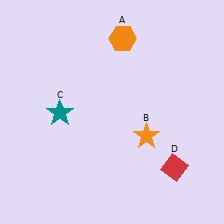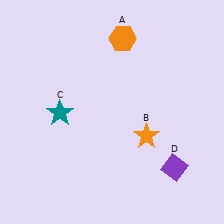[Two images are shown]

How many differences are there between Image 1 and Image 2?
There is 1 difference between the two images.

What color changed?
The diamond (D) changed from red in Image 1 to purple in Image 2.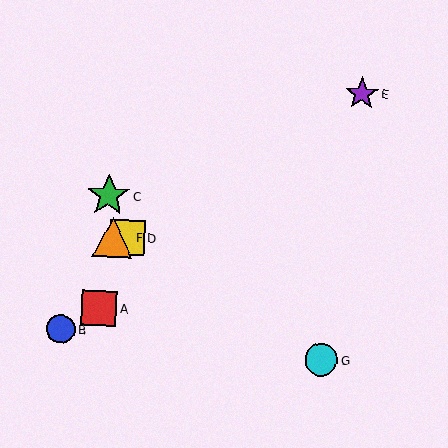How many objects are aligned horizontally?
2 objects (D, F) are aligned horizontally.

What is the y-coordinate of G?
Object G is at y≈360.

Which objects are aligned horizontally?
Objects D, F are aligned horizontally.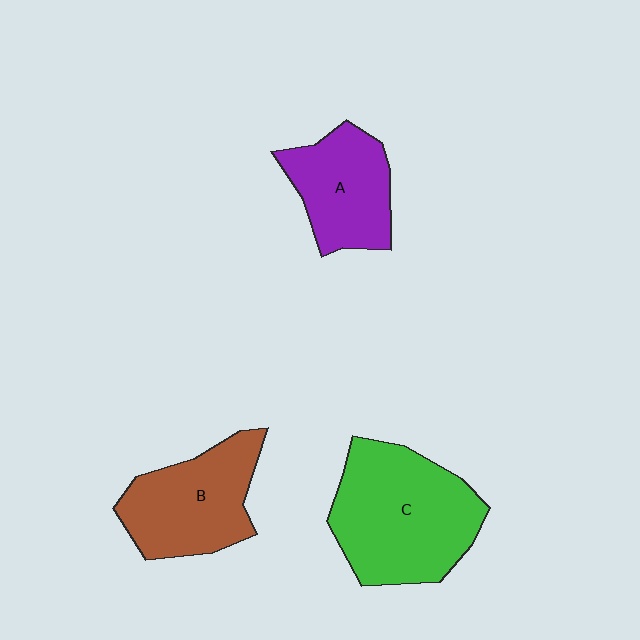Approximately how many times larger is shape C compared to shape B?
Approximately 1.4 times.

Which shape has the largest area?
Shape C (green).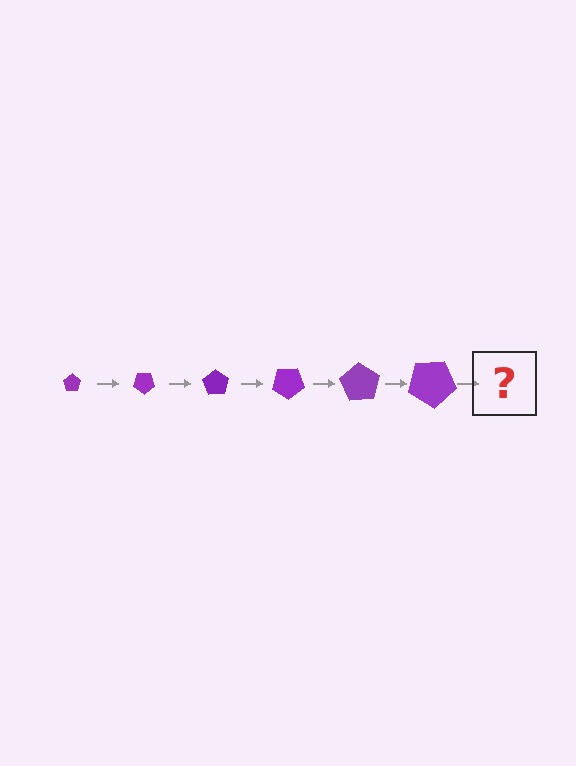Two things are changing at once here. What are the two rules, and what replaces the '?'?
The two rules are that the pentagon grows larger each step and it rotates 35 degrees each step. The '?' should be a pentagon, larger than the previous one and rotated 210 degrees from the start.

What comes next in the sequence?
The next element should be a pentagon, larger than the previous one and rotated 210 degrees from the start.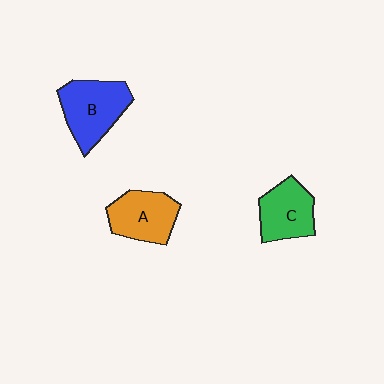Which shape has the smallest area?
Shape C (green).